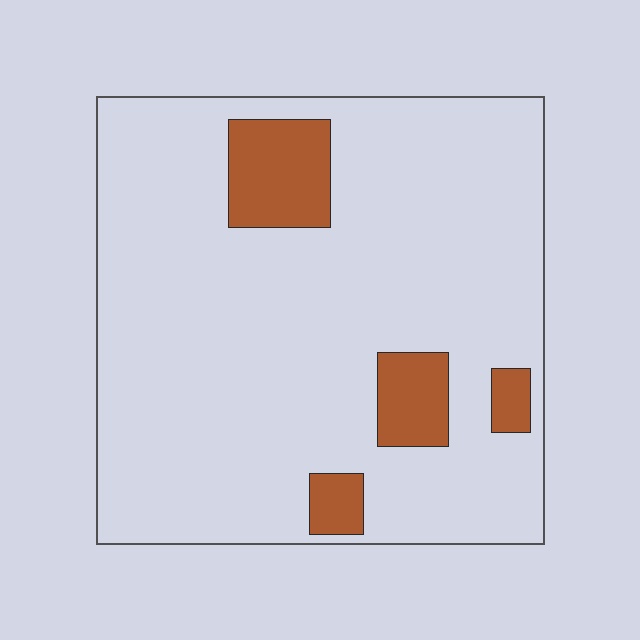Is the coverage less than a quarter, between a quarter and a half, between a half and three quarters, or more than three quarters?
Less than a quarter.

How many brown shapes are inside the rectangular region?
4.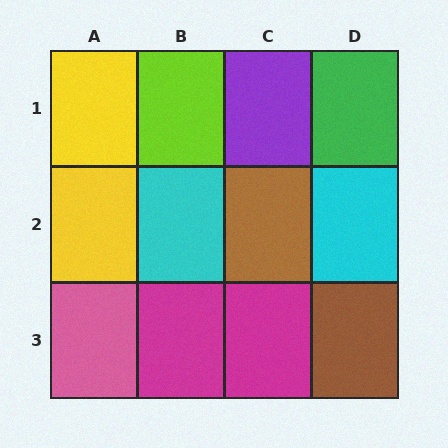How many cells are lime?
1 cell is lime.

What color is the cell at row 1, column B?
Lime.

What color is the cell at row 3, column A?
Pink.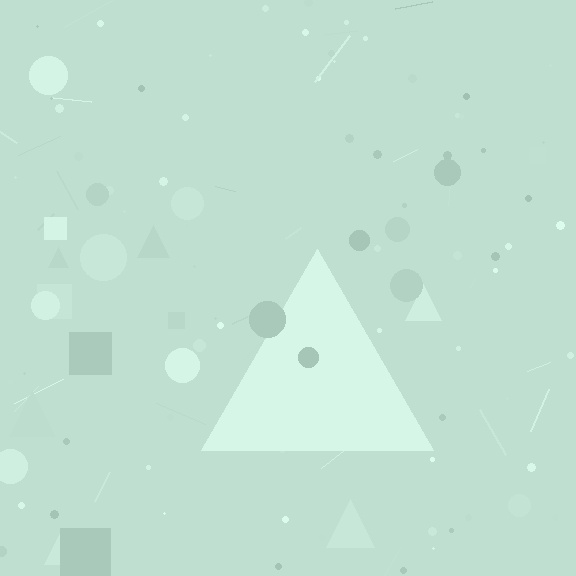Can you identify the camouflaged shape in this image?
The camouflaged shape is a triangle.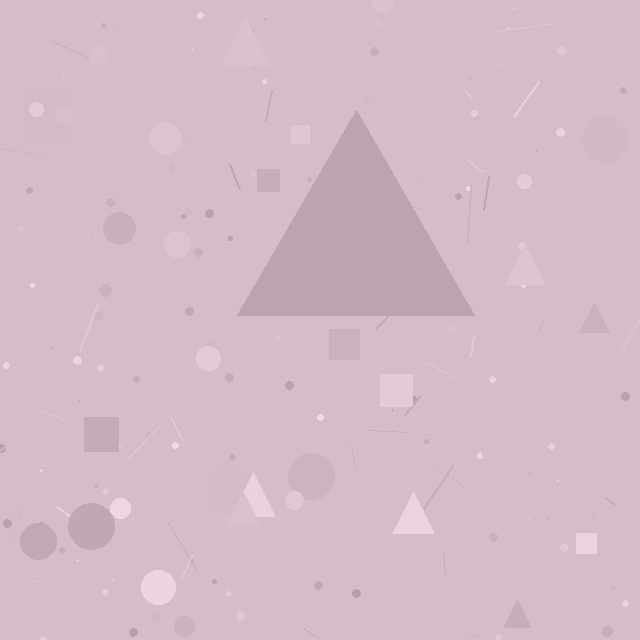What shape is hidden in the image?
A triangle is hidden in the image.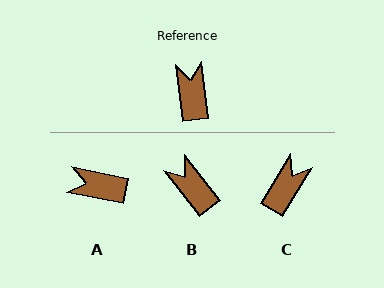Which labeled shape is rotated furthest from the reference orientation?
A, about 72 degrees away.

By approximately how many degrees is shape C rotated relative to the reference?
Approximately 38 degrees clockwise.